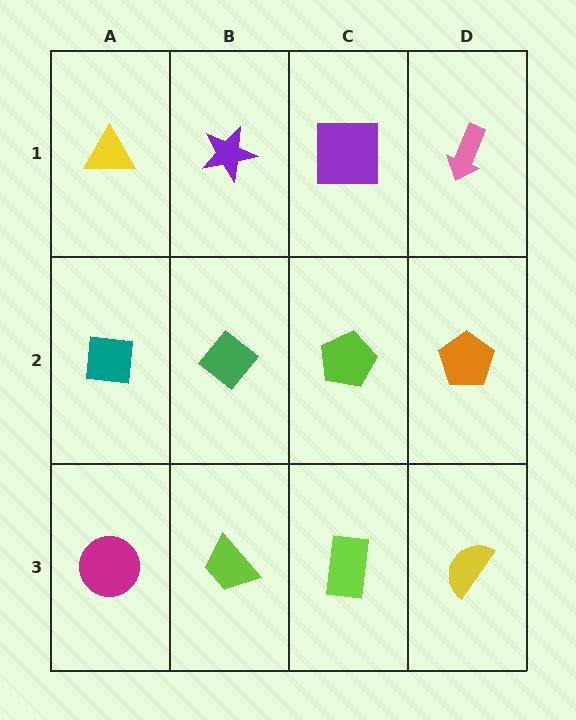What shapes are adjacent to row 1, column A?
A teal square (row 2, column A), a purple star (row 1, column B).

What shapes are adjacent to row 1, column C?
A lime pentagon (row 2, column C), a purple star (row 1, column B), a pink arrow (row 1, column D).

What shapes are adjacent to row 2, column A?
A yellow triangle (row 1, column A), a magenta circle (row 3, column A), a green diamond (row 2, column B).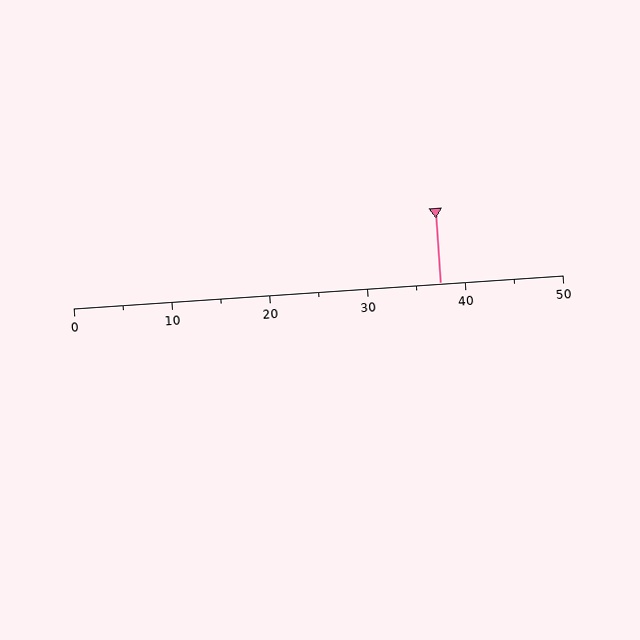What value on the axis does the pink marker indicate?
The marker indicates approximately 37.5.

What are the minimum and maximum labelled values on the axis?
The axis runs from 0 to 50.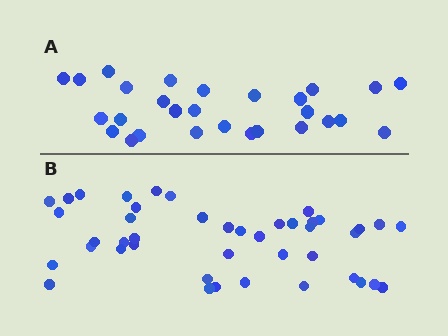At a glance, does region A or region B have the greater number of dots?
Region B (the bottom region) has more dots.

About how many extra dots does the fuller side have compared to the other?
Region B has approximately 15 more dots than region A.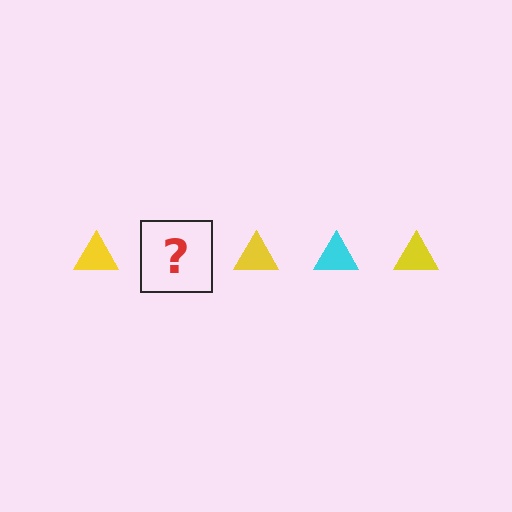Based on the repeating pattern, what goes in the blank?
The blank should be a cyan triangle.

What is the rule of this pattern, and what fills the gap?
The rule is that the pattern cycles through yellow, cyan triangles. The gap should be filled with a cyan triangle.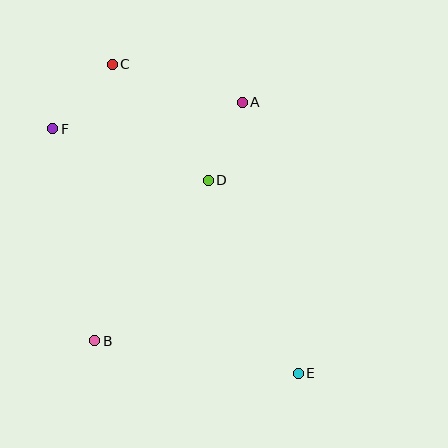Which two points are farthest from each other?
Points C and E are farthest from each other.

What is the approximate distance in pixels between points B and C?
The distance between B and C is approximately 277 pixels.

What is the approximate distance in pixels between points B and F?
The distance between B and F is approximately 216 pixels.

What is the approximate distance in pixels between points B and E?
The distance between B and E is approximately 206 pixels.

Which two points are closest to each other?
Points A and D are closest to each other.